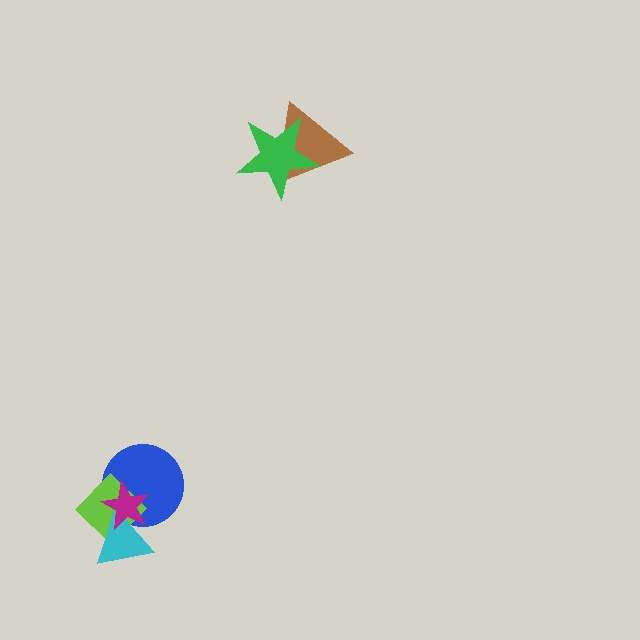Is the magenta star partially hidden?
No, no other shape covers it.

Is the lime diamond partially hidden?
Yes, it is partially covered by another shape.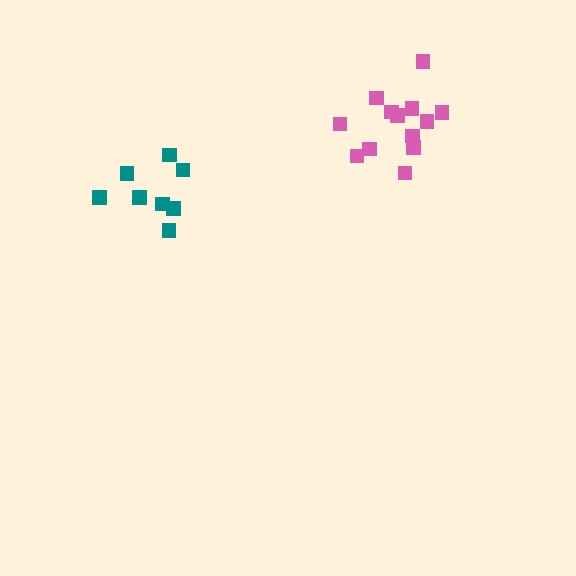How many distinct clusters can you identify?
There are 2 distinct clusters.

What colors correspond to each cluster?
The clusters are colored: teal, pink.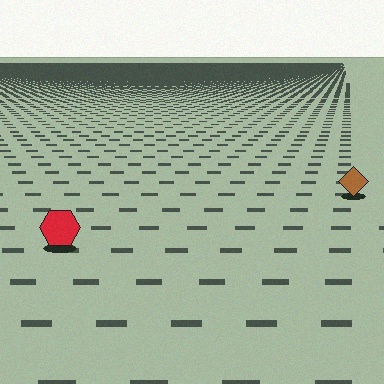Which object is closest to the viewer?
The red hexagon is closest. The texture marks near it are larger and more spread out.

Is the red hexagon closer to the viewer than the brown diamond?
Yes. The red hexagon is closer — you can tell from the texture gradient: the ground texture is coarser near it.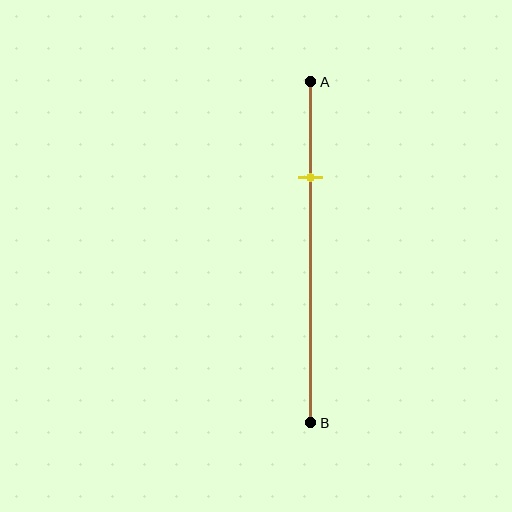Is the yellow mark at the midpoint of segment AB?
No, the mark is at about 30% from A, not at the 50% midpoint.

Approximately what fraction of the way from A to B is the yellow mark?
The yellow mark is approximately 30% of the way from A to B.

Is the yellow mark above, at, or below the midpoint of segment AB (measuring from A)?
The yellow mark is above the midpoint of segment AB.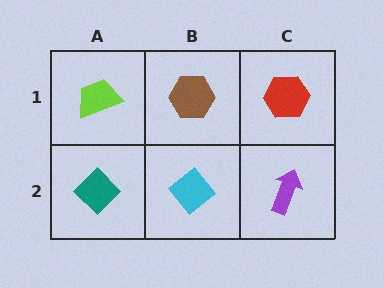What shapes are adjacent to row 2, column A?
A lime trapezoid (row 1, column A), a cyan diamond (row 2, column B).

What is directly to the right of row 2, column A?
A cyan diamond.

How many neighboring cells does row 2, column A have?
2.